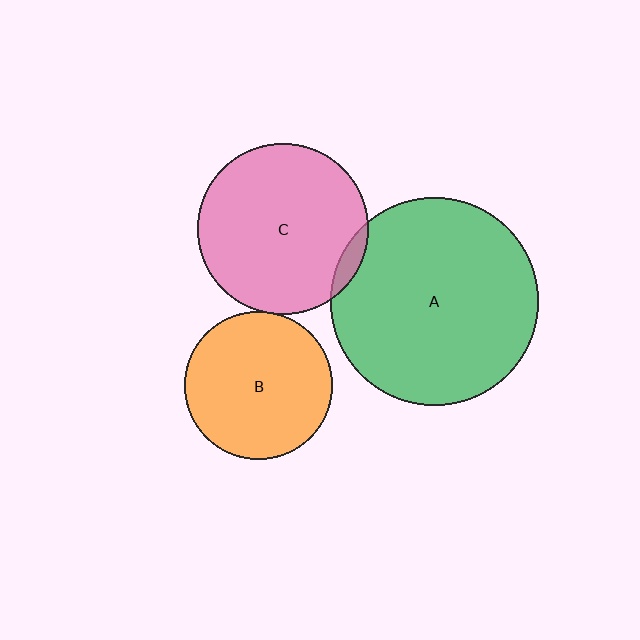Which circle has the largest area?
Circle A (green).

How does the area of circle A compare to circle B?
Approximately 2.0 times.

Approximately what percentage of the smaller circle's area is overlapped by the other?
Approximately 5%.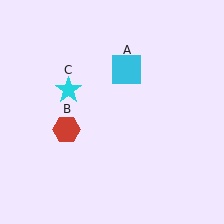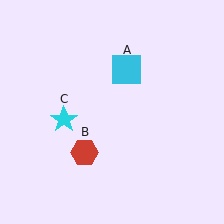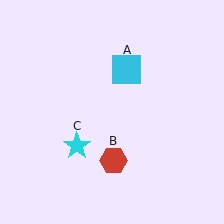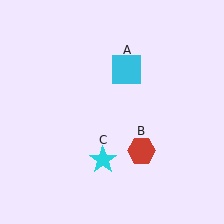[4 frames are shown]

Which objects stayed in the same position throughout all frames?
Cyan square (object A) remained stationary.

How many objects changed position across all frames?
2 objects changed position: red hexagon (object B), cyan star (object C).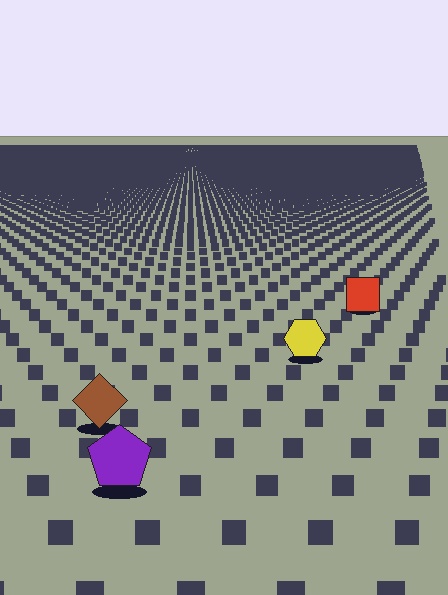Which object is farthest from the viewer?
The red square is farthest from the viewer. It appears smaller and the ground texture around it is denser.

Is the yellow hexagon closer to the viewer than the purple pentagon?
No. The purple pentagon is closer — you can tell from the texture gradient: the ground texture is coarser near it.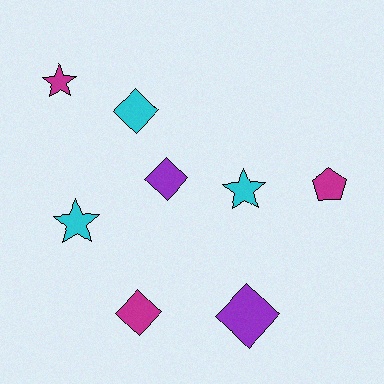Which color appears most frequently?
Magenta, with 3 objects.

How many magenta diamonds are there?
There is 1 magenta diamond.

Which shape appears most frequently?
Diamond, with 4 objects.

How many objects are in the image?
There are 8 objects.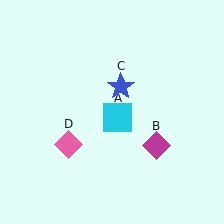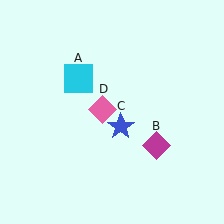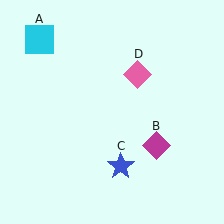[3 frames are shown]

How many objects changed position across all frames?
3 objects changed position: cyan square (object A), blue star (object C), pink diamond (object D).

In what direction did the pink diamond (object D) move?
The pink diamond (object D) moved up and to the right.